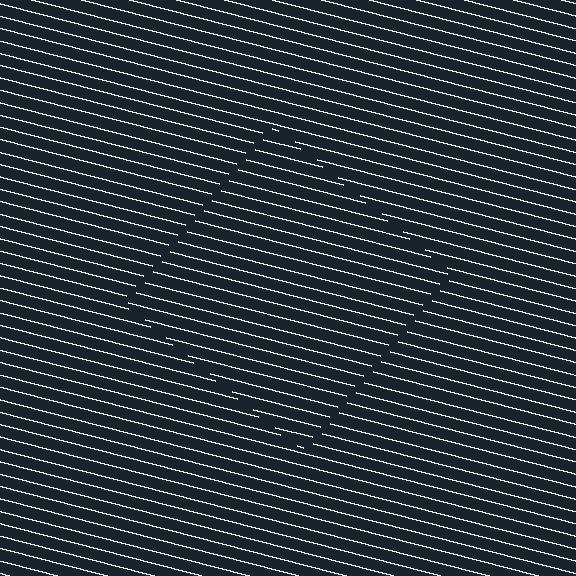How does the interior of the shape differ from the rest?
The interior of the shape contains the same grating, shifted by half a period — the contour is defined by the phase discontinuity where line-ends from the inner and outer gratings abut.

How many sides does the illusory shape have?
4 sides — the line-ends trace a square.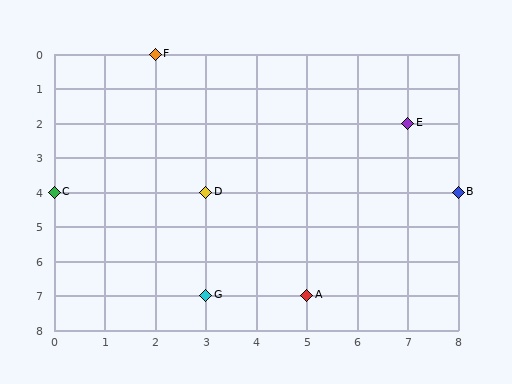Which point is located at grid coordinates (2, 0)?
Point F is at (2, 0).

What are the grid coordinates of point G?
Point G is at grid coordinates (3, 7).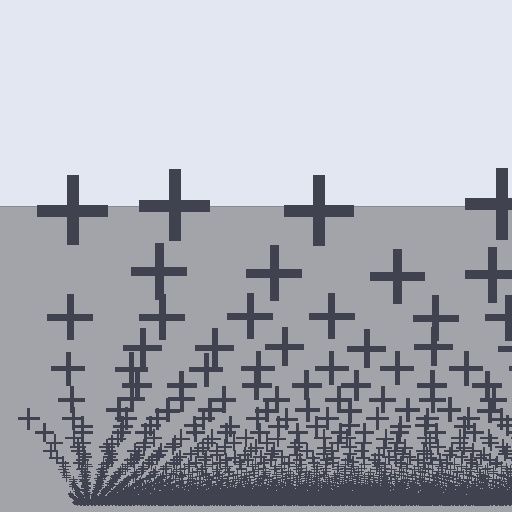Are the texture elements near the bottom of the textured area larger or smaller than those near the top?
Smaller. The gradient is inverted — elements near the bottom are smaller and denser.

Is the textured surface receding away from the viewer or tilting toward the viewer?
The surface appears to tilt toward the viewer. Texture elements get larger and sparser toward the top.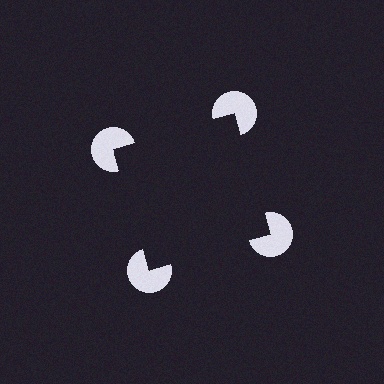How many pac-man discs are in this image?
There are 4 — one at each vertex of the illusory square.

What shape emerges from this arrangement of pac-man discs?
An illusory square — its edges are inferred from the aligned wedge cuts in the pac-man discs, not physically drawn.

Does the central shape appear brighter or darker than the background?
It typically appears slightly darker than the background, even though no actual brightness change is drawn.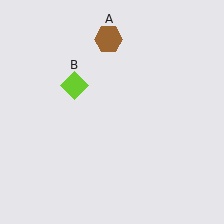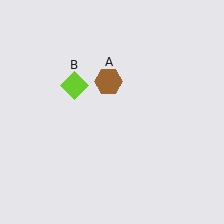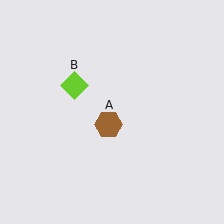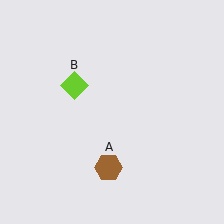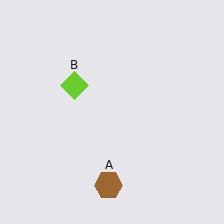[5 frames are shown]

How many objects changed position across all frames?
1 object changed position: brown hexagon (object A).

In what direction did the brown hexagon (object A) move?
The brown hexagon (object A) moved down.